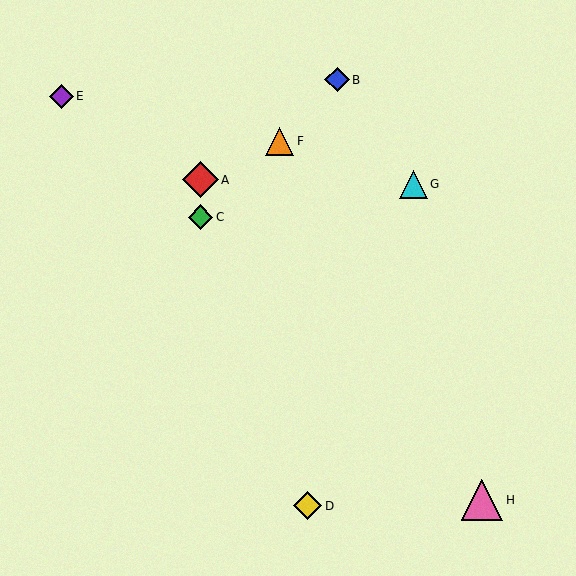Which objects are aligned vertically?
Objects A, C are aligned vertically.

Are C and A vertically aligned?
Yes, both are at x≈200.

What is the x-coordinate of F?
Object F is at x≈280.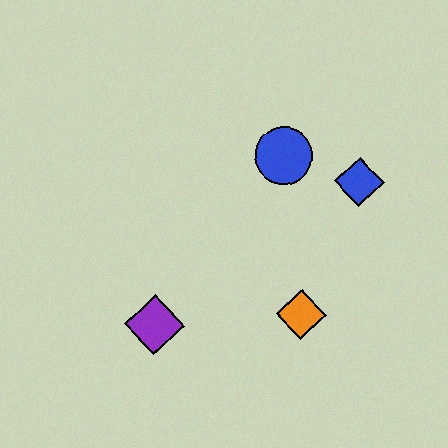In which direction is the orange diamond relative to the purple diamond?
The orange diamond is to the right of the purple diamond.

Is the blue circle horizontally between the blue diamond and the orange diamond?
No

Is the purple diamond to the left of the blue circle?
Yes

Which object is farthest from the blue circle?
The purple diamond is farthest from the blue circle.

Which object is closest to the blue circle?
The blue diamond is closest to the blue circle.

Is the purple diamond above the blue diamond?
No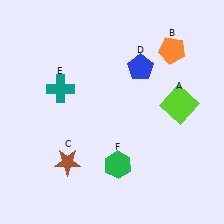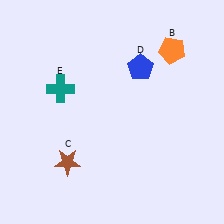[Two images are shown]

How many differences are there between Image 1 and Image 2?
There are 2 differences between the two images.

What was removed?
The lime square (A), the green hexagon (F) were removed in Image 2.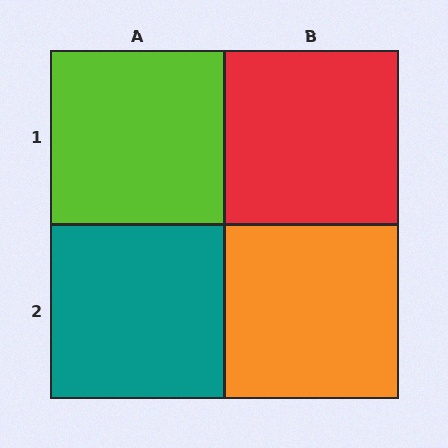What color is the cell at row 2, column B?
Orange.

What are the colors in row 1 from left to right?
Lime, red.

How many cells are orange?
1 cell is orange.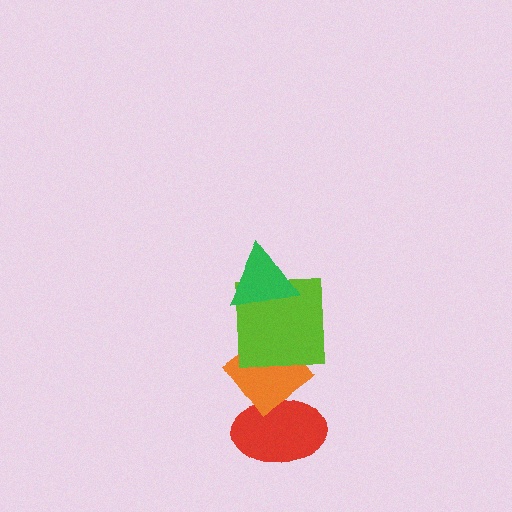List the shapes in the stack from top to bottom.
From top to bottom: the green triangle, the lime square, the orange diamond, the red ellipse.